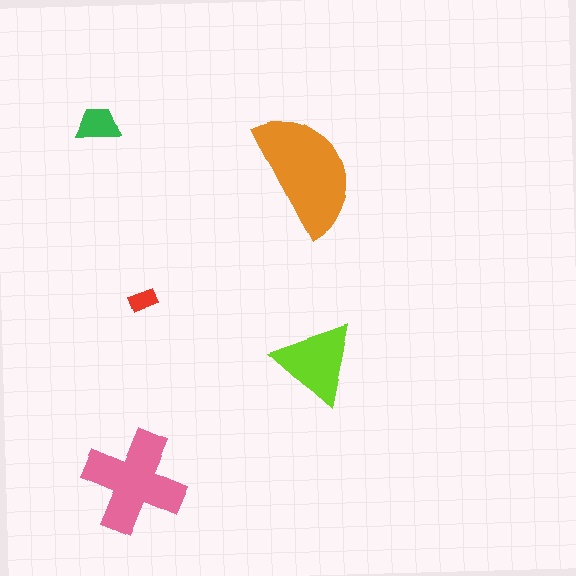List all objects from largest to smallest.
The orange semicircle, the pink cross, the lime triangle, the green trapezoid, the red rectangle.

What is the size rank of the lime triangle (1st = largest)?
3rd.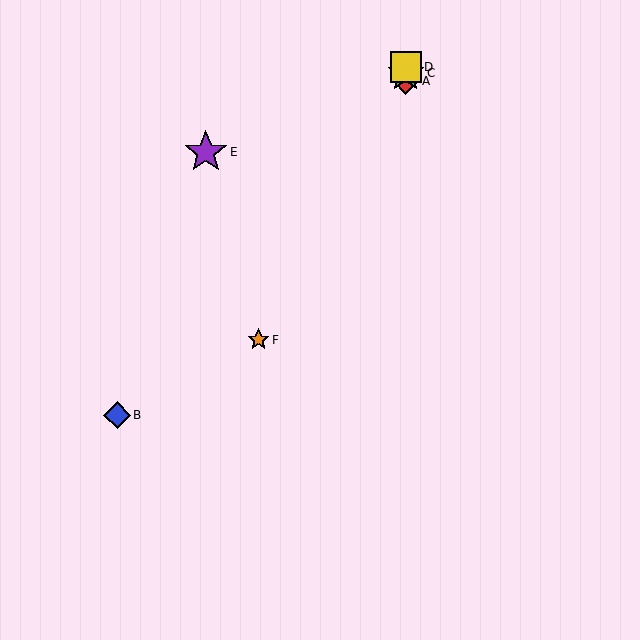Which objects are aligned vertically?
Objects A, C, D are aligned vertically.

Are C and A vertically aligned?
Yes, both are at x≈406.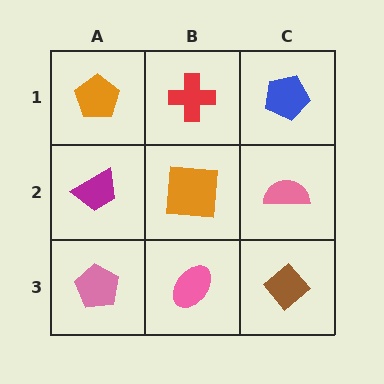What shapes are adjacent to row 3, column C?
A pink semicircle (row 2, column C), a pink ellipse (row 3, column B).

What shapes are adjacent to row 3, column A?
A magenta trapezoid (row 2, column A), a pink ellipse (row 3, column B).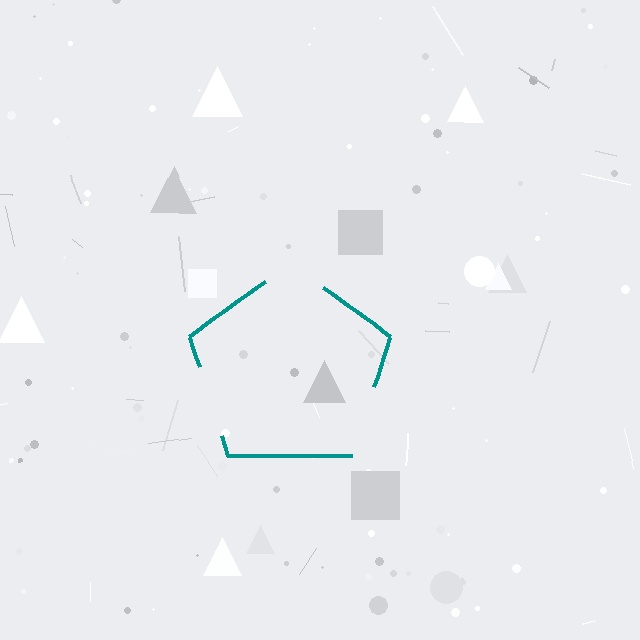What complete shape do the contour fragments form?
The contour fragments form a pentagon.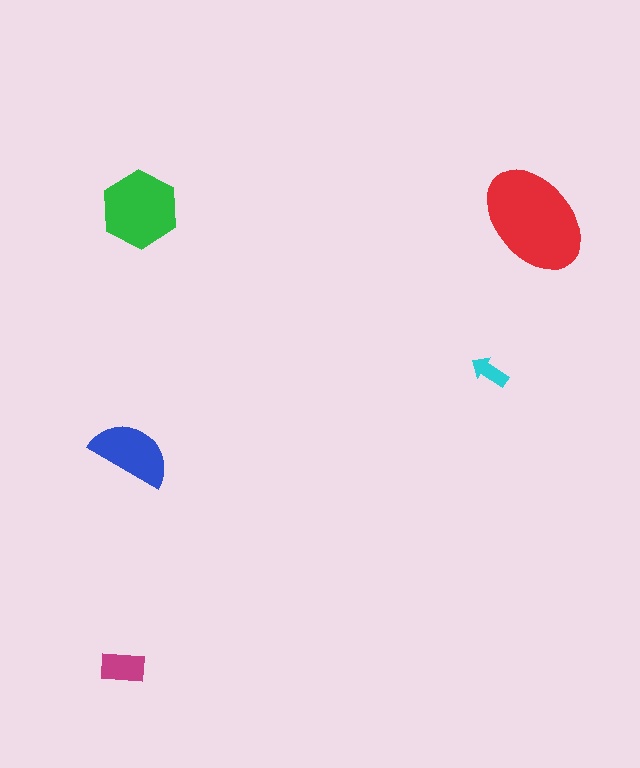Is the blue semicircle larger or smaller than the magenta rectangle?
Larger.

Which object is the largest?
The red ellipse.